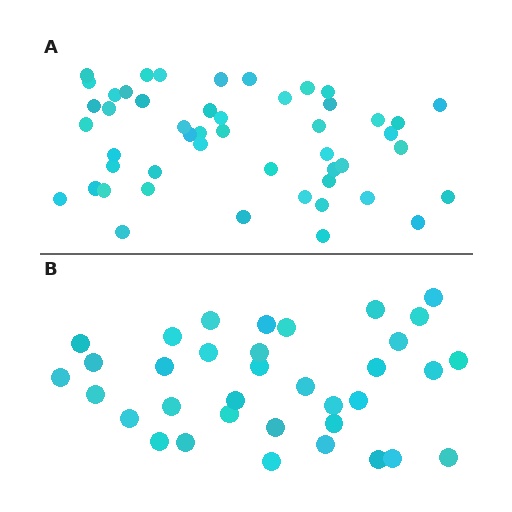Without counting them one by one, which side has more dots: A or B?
Region A (the top region) has more dots.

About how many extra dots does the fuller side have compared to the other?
Region A has approximately 15 more dots than region B.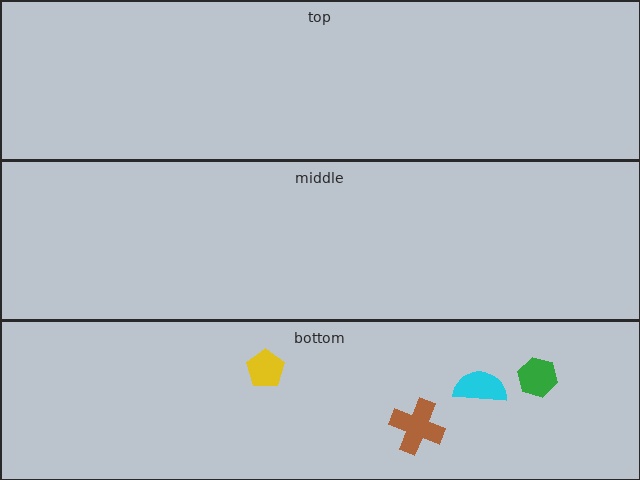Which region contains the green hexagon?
The bottom region.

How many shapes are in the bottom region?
4.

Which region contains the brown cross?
The bottom region.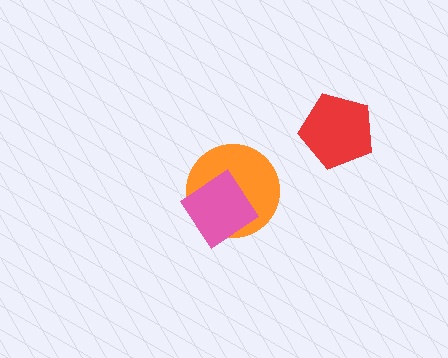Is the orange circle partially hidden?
Yes, it is partially covered by another shape.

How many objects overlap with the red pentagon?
0 objects overlap with the red pentagon.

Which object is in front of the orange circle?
The pink diamond is in front of the orange circle.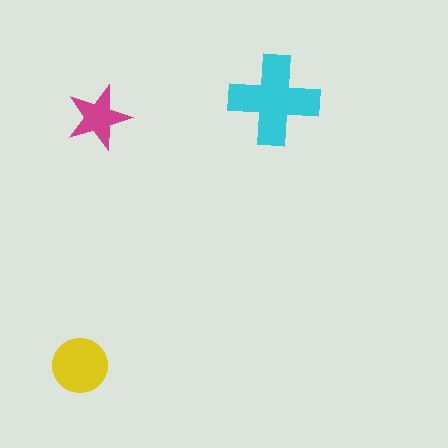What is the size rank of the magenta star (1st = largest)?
3rd.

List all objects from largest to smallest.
The cyan cross, the yellow circle, the magenta star.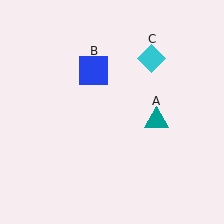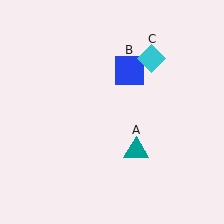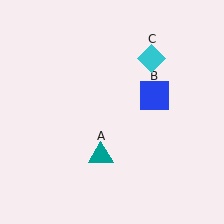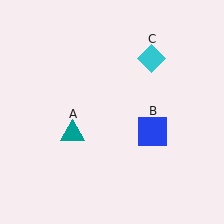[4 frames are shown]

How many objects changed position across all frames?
2 objects changed position: teal triangle (object A), blue square (object B).